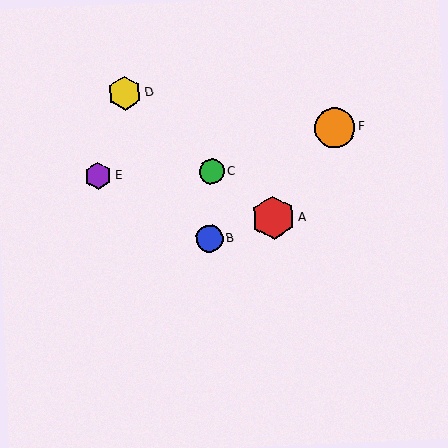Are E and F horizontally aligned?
No, E is at y≈176 and F is at y≈127.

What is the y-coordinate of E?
Object E is at y≈176.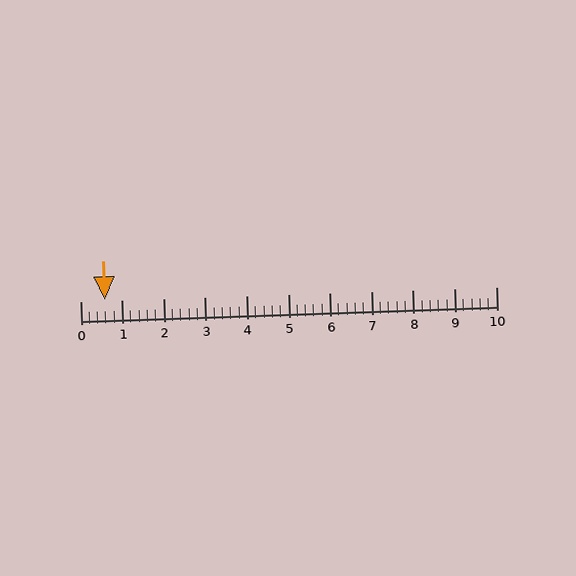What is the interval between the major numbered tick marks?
The major tick marks are spaced 1 units apart.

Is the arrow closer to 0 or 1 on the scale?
The arrow is closer to 1.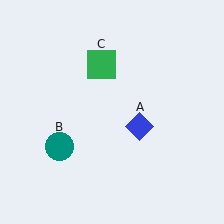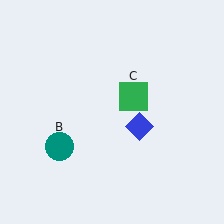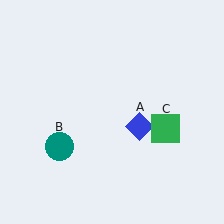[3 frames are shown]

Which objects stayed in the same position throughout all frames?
Blue diamond (object A) and teal circle (object B) remained stationary.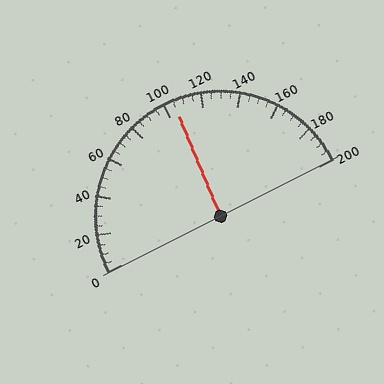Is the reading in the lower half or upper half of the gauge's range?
The reading is in the upper half of the range (0 to 200).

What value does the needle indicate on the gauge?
The needle indicates approximately 105.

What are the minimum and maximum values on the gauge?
The gauge ranges from 0 to 200.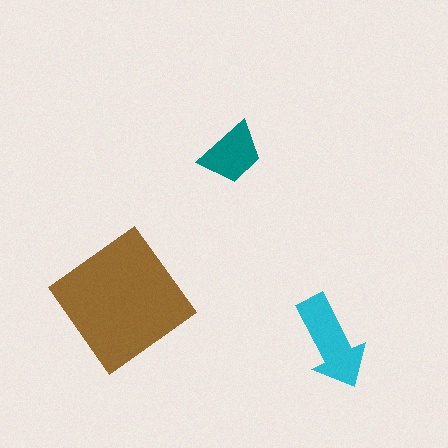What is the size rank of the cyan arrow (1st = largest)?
2nd.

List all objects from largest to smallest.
The brown diamond, the cyan arrow, the teal trapezoid.